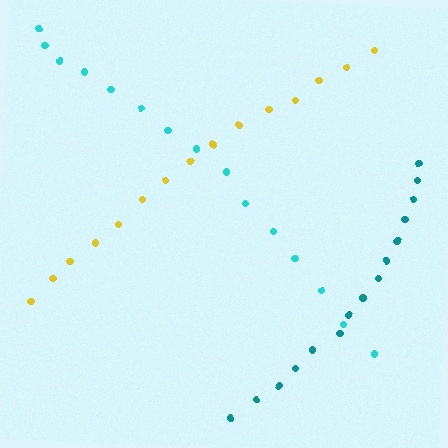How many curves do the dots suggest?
There are 3 distinct paths.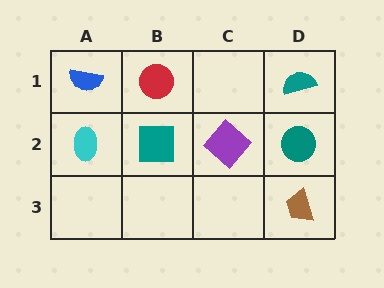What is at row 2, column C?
A purple diamond.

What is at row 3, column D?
A brown trapezoid.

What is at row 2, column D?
A teal circle.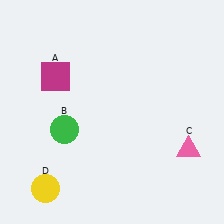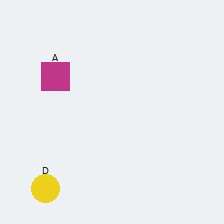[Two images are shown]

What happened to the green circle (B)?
The green circle (B) was removed in Image 2. It was in the bottom-left area of Image 1.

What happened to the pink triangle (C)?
The pink triangle (C) was removed in Image 2. It was in the bottom-right area of Image 1.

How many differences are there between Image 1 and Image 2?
There are 2 differences between the two images.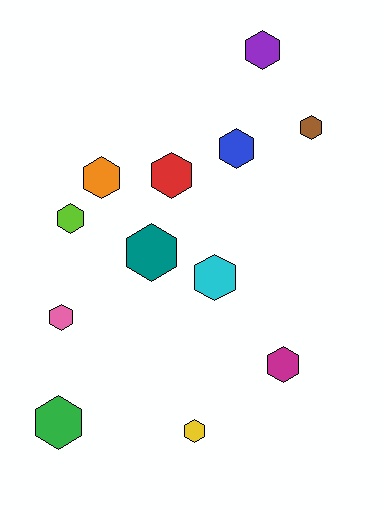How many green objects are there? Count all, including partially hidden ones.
There is 1 green object.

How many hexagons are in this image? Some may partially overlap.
There are 12 hexagons.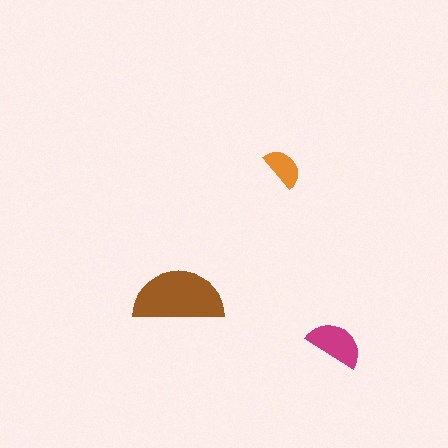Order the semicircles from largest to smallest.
the brown one, the magenta one, the orange one.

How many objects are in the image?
There are 3 objects in the image.